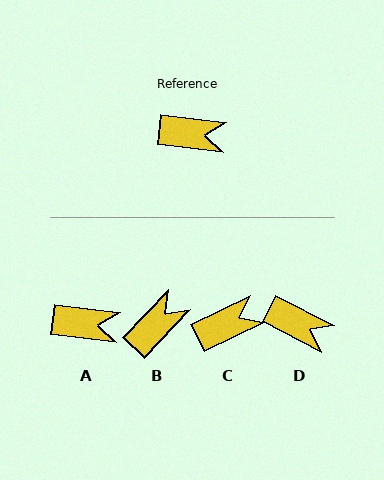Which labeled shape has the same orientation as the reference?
A.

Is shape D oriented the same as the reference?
No, it is off by about 21 degrees.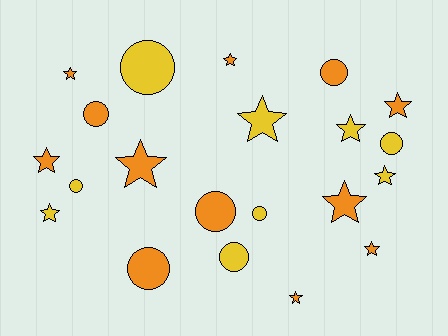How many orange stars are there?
There are 8 orange stars.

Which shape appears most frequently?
Star, with 12 objects.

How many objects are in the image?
There are 21 objects.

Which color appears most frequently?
Orange, with 12 objects.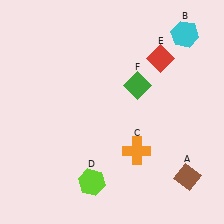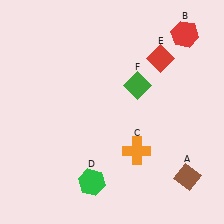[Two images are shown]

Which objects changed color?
B changed from cyan to red. D changed from lime to green.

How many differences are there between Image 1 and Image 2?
There are 2 differences between the two images.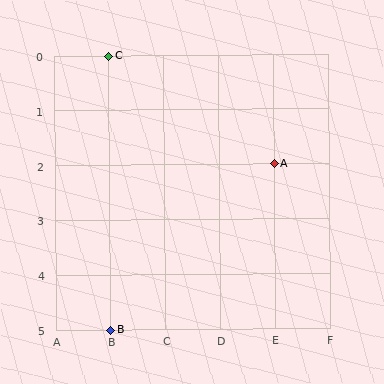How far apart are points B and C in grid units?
Points B and C are 5 rows apart.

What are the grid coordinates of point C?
Point C is at grid coordinates (B, 0).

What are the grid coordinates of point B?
Point B is at grid coordinates (B, 5).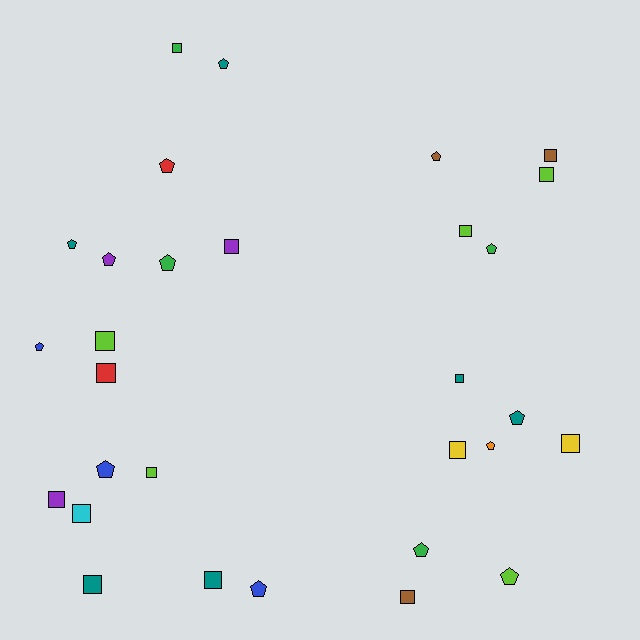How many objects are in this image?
There are 30 objects.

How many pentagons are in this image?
There are 14 pentagons.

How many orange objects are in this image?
There is 1 orange object.